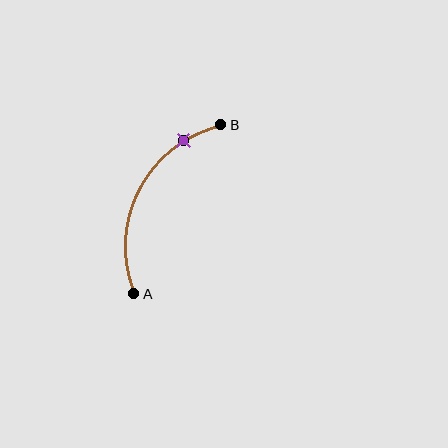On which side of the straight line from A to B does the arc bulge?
The arc bulges to the left of the straight line connecting A and B.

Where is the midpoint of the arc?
The arc midpoint is the point on the curve farthest from the straight line joining A and B. It sits to the left of that line.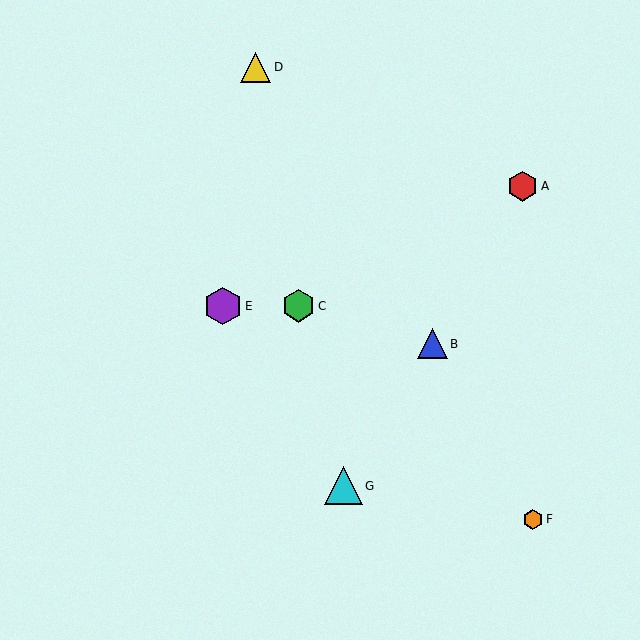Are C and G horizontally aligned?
No, C is at y≈306 and G is at y≈486.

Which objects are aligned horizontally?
Objects C, E are aligned horizontally.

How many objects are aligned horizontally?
2 objects (C, E) are aligned horizontally.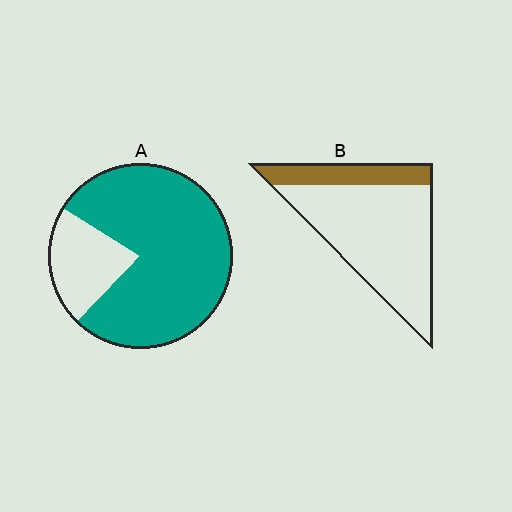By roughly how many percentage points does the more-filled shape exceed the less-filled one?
By roughly 55 percentage points (A over B).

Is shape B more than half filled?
No.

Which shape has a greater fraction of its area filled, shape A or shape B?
Shape A.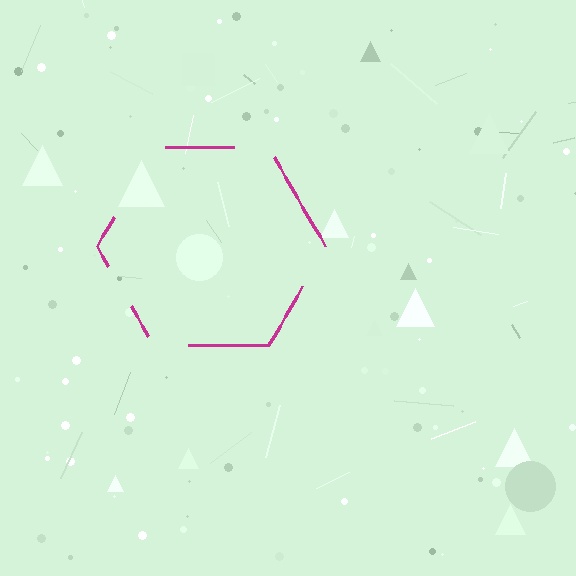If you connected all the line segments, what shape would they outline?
They would outline a hexagon.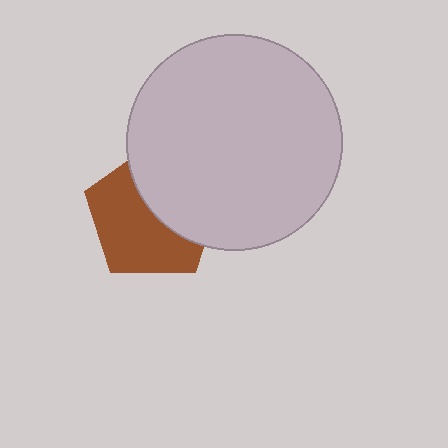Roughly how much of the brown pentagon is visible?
About half of it is visible (roughly 57%).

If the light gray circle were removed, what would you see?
You would see the complete brown pentagon.